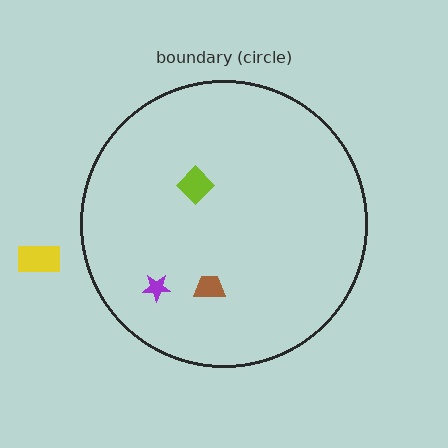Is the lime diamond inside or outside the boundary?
Inside.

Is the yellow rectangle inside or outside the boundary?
Outside.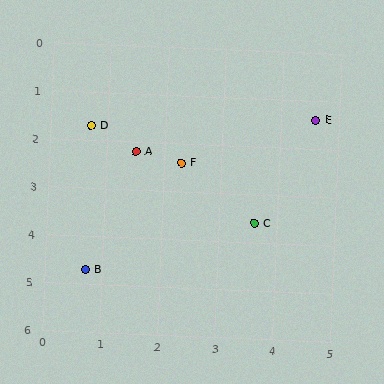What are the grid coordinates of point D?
Point D is at approximately (0.7, 1.7).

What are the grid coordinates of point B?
Point B is at approximately (0.7, 4.7).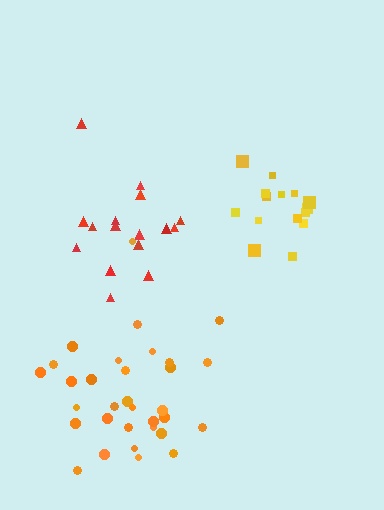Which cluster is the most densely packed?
Yellow.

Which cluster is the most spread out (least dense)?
Red.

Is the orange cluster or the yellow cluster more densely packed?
Yellow.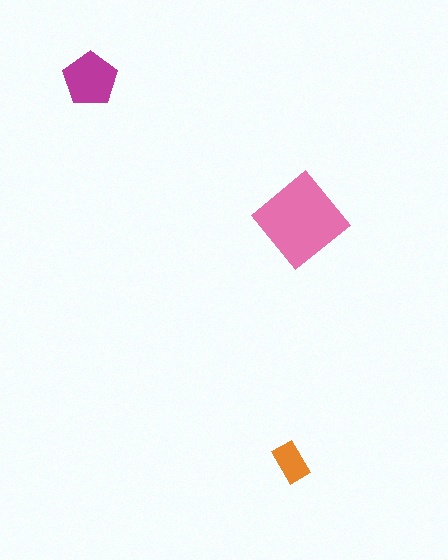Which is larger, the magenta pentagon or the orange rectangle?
The magenta pentagon.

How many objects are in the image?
There are 3 objects in the image.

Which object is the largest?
The pink diamond.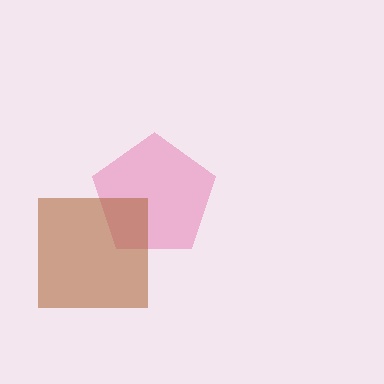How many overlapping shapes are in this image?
There are 2 overlapping shapes in the image.